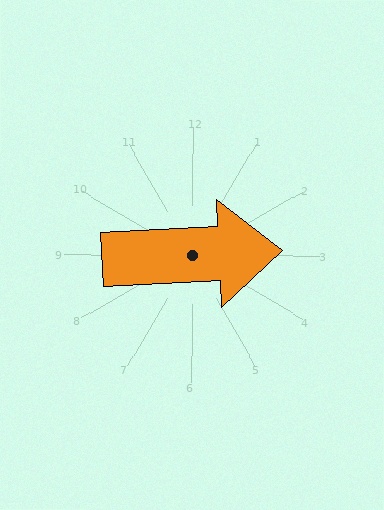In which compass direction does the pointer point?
East.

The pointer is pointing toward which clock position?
Roughly 3 o'clock.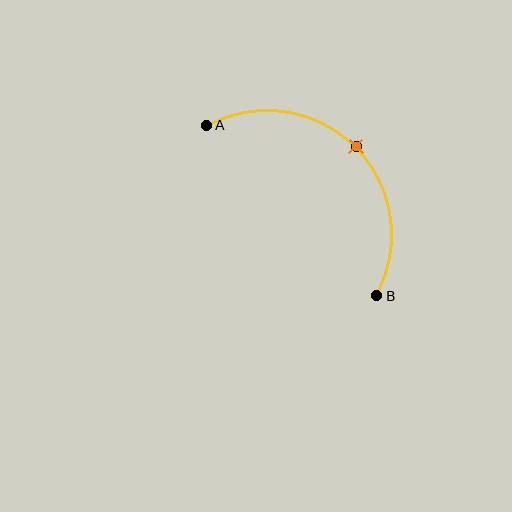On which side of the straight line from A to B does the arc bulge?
The arc bulges above and to the right of the straight line connecting A and B.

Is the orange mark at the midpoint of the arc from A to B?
Yes. The orange mark lies on the arc at equal arc-length from both A and B — it is the arc midpoint.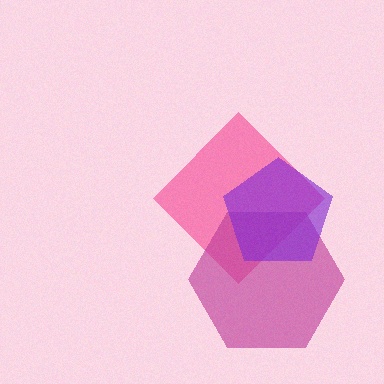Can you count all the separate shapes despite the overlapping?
Yes, there are 3 separate shapes.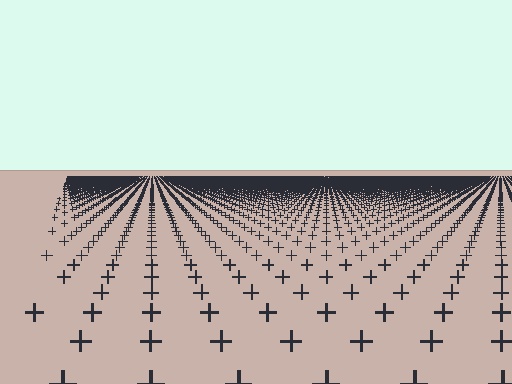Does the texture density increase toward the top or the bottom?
Density increases toward the top.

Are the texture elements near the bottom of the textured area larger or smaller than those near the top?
Larger. Near the bottom, elements are closer to the viewer and appear at a bigger on-screen size.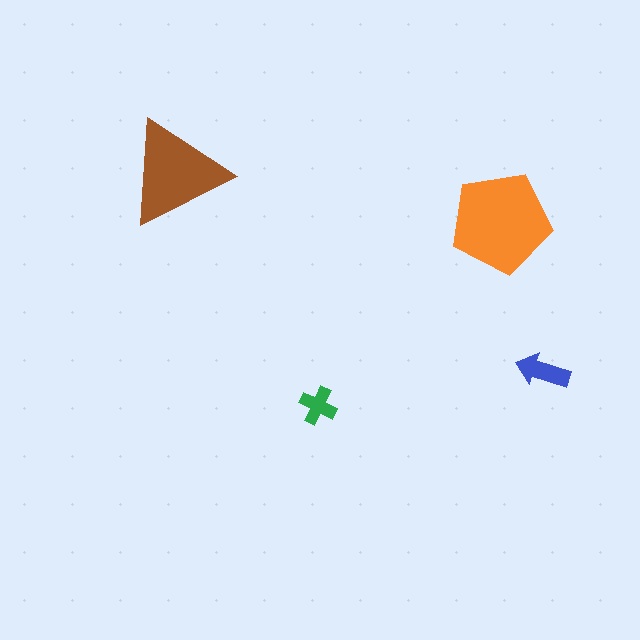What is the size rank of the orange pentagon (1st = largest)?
1st.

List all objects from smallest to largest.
The green cross, the blue arrow, the brown triangle, the orange pentagon.